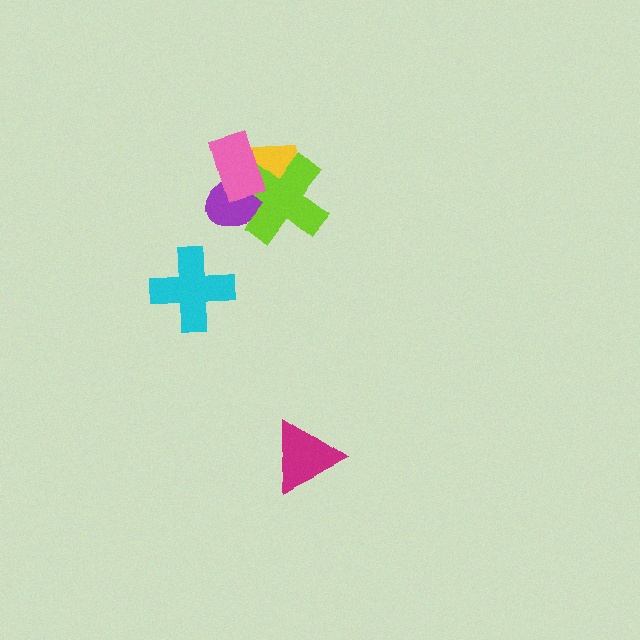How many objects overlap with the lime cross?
3 objects overlap with the lime cross.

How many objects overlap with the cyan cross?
0 objects overlap with the cyan cross.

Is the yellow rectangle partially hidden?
Yes, it is partially covered by another shape.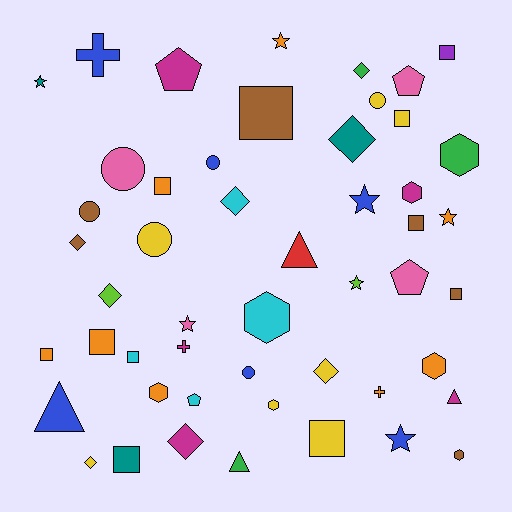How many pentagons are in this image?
There are 4 pentagons.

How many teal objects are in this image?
There are 3 teal objects.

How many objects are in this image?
There are 50 objects.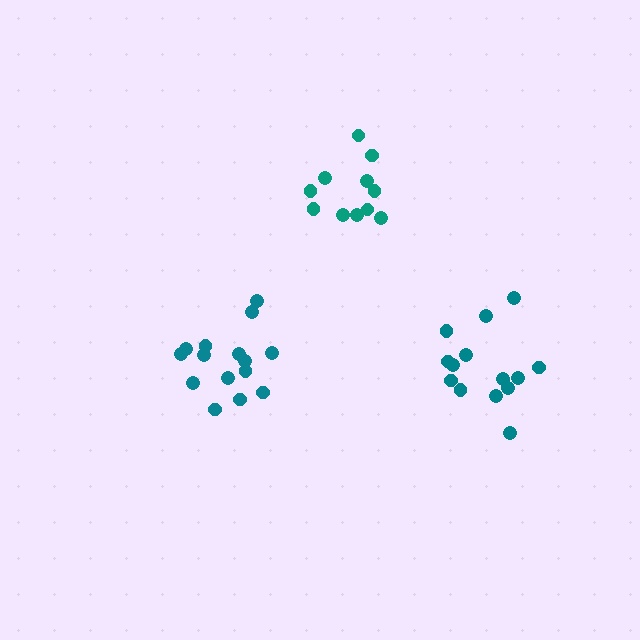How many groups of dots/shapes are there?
There are 3 groups.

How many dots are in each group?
Group 1: 15 dots, Group 2: 14 dots, Group 3: 11 dots (40 total).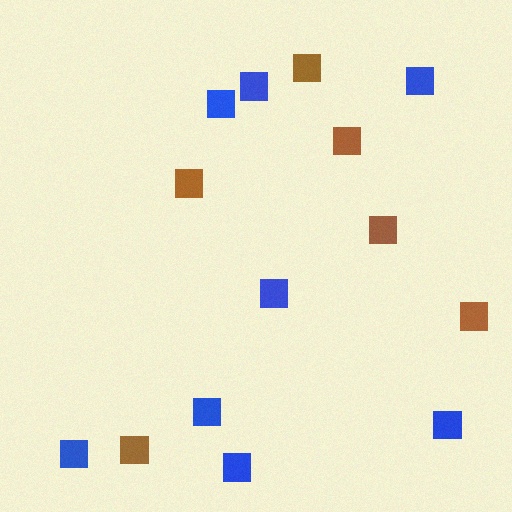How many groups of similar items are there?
There are 2 groups: one group of blue squares (8) and one group of brown squares (6).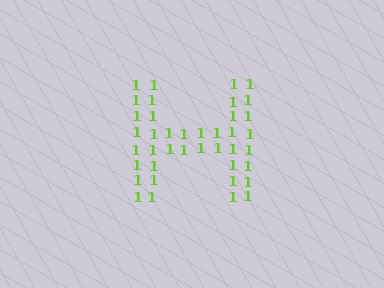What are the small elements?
The small elements are digit 1's.